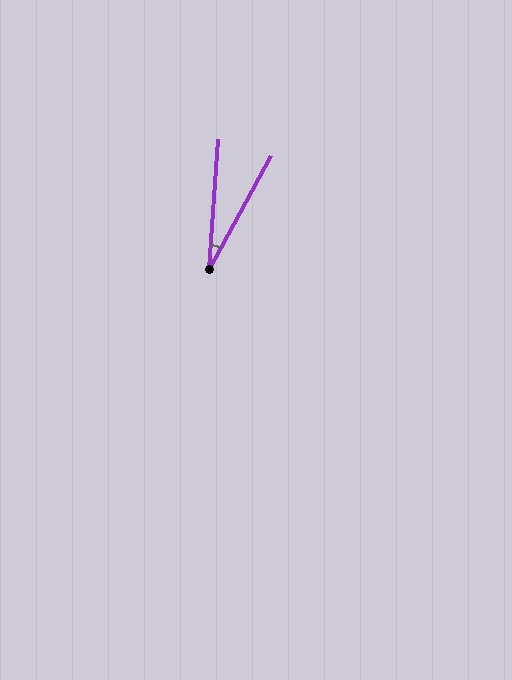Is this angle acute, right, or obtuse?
It is acute.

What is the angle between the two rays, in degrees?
Approximately 25 degrees.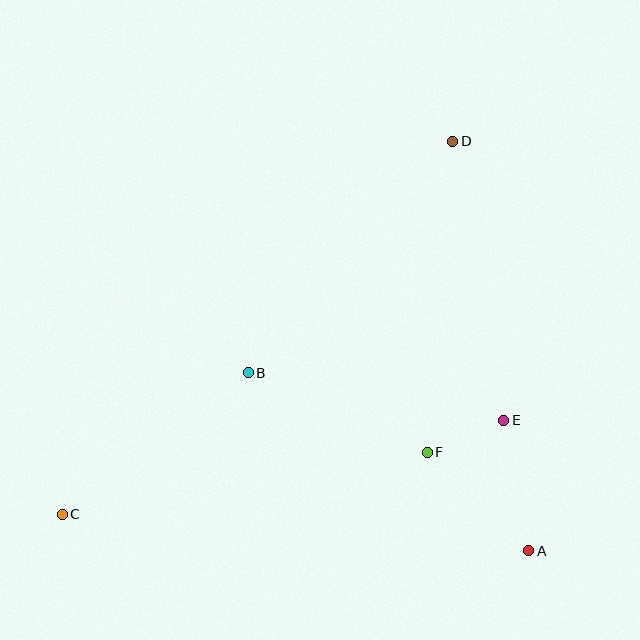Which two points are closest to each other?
Points E and F are closest to each other.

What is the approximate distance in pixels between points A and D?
The distance between A and D is approximately 416 pixels.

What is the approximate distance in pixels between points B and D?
The distance between B and D is approximately 309 pixels.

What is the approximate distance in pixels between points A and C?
The distance between A and C is approximately 468 pixels.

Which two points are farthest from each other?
Points C and D are farthest from each other.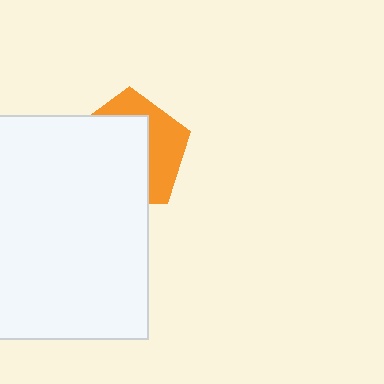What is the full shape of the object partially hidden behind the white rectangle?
The partially hidden object is an orange pentagon.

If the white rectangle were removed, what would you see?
You would see the complete orange pentagon.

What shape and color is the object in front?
The object in front is a white rectangle.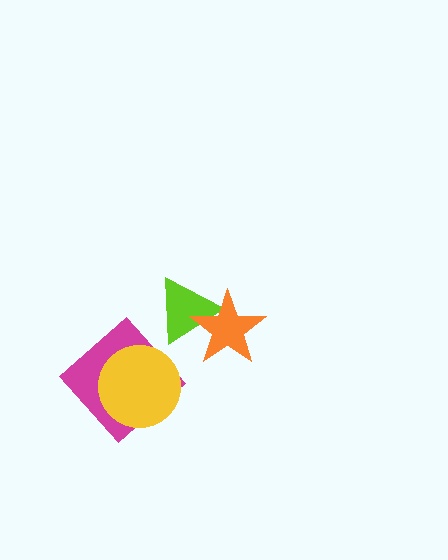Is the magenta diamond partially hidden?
Yes, it is partially covered by another shape.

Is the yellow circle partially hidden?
No, no other shape covers it.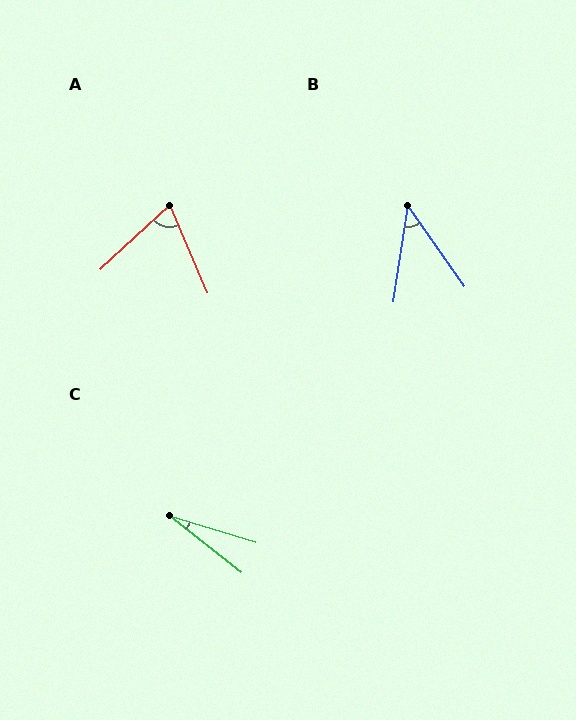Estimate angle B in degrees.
Approximately 43 degrees.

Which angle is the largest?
A, at approximately 70 degrees.